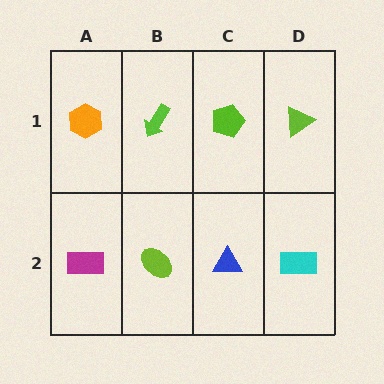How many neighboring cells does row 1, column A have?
2.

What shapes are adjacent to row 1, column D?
A cyan rectangle (row 2, column D), a lime pentagon (row 1, column C).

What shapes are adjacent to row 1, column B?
A lime ellipse (row 2, column B), an orange hexagon (row 1, column A), a lime pentagon (row 1, column C).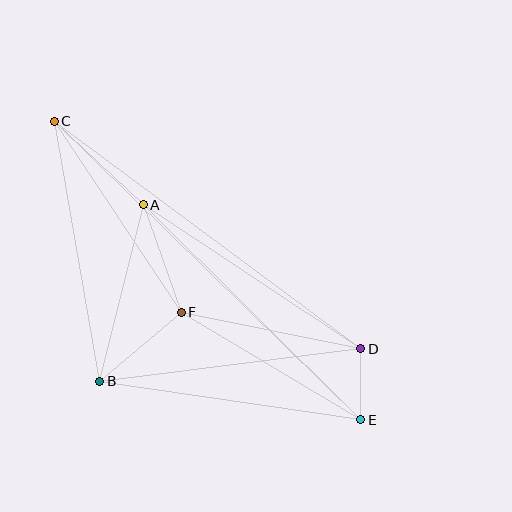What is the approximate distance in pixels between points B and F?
The distance between B and F is approximately 107 pixels.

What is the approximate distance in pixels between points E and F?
The distance between E and F is approximately 209 pixels.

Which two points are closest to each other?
Points D and E are closest to each other.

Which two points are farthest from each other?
Points C and E are farthest from each other.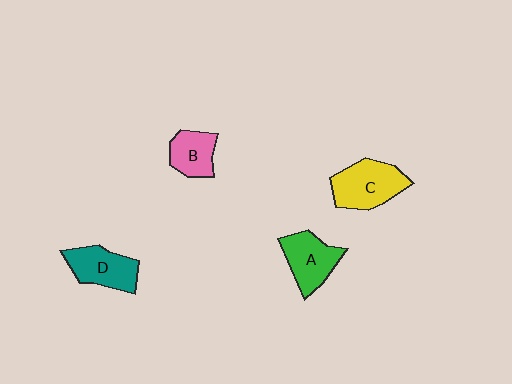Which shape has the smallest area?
Shape B (pink).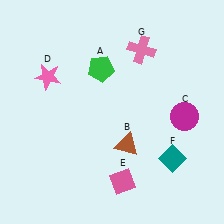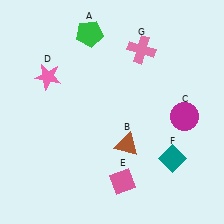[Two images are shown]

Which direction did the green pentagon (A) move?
The green pentagon (A) moved up.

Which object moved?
The green pentagon (A) moved up.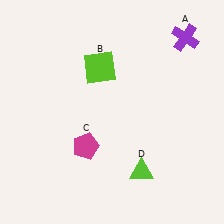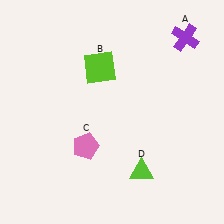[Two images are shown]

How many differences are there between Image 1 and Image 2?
There is 1 difference between the two images.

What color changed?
The pentagon (C) changed from magenta in Image 1 to pink in Image 2.